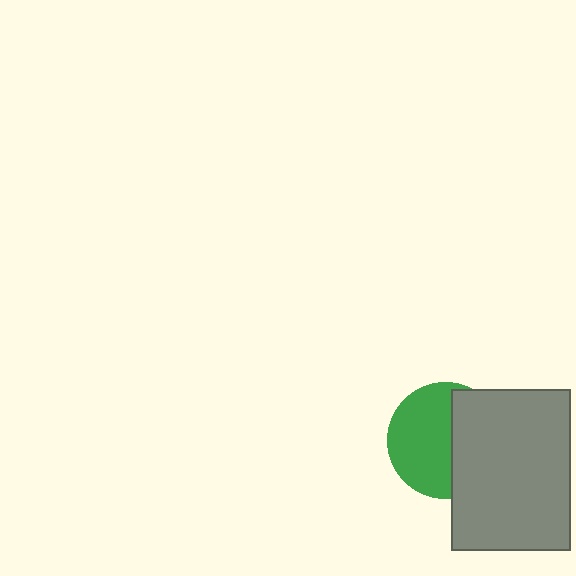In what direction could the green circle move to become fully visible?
The green circle could move left. That would shift it out from behind the gray rectangle entirely.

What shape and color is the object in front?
The object in front is a gray rectangle.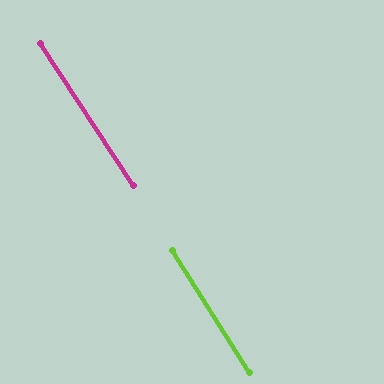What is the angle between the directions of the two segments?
Approximately 1 degree.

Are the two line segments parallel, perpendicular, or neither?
Parallel — their directions differ by only 0.9°.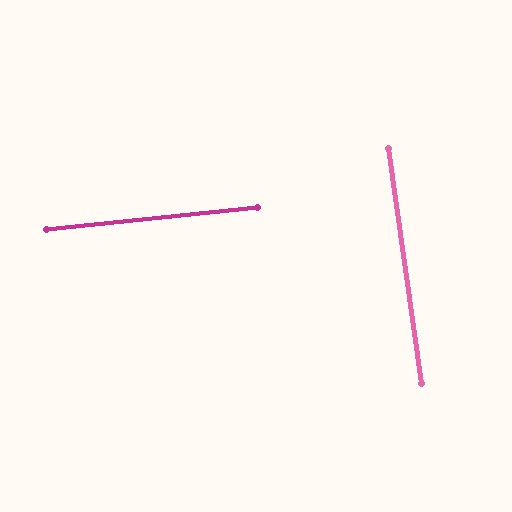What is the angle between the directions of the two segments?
Approximately 88 degrees.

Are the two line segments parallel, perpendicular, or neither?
Perpendicular — they meet at approximately 88°.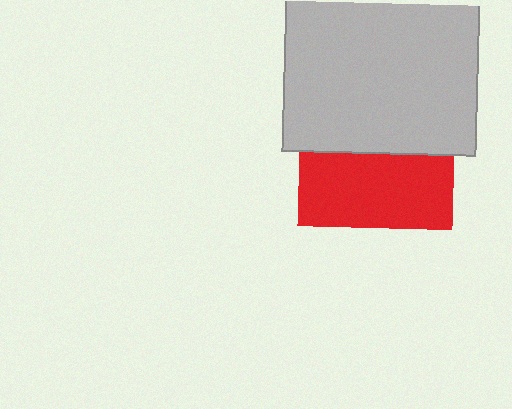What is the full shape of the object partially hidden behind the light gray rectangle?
The partially hidden object is a red square.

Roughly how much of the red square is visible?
About half of it is visible (roughly 47%).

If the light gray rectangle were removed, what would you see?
You would see the complete red square.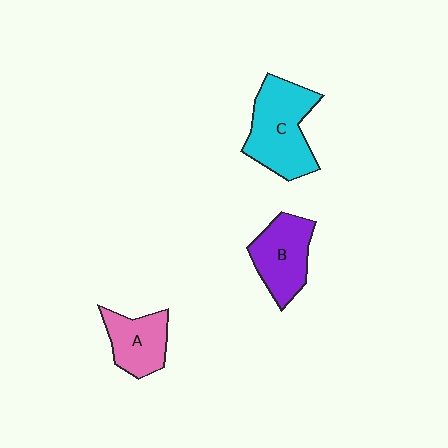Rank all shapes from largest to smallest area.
From largest to smallest: C (cyan), B (purple), A (pink).